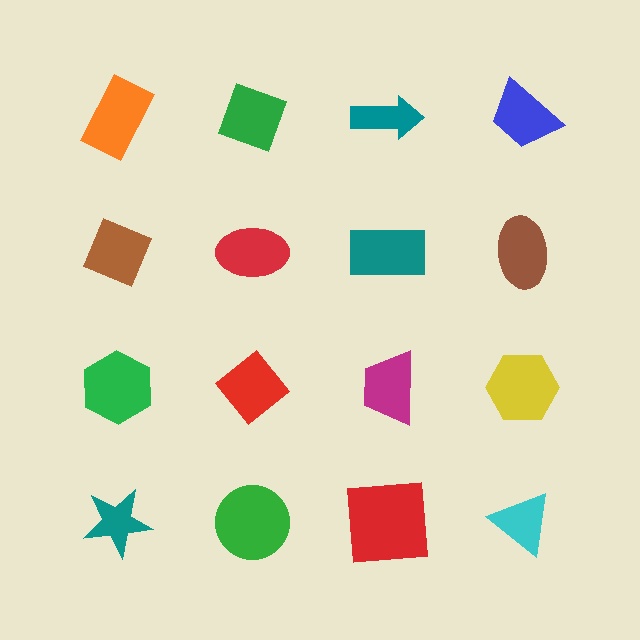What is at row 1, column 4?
A blue trapezoid.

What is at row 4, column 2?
A green circle.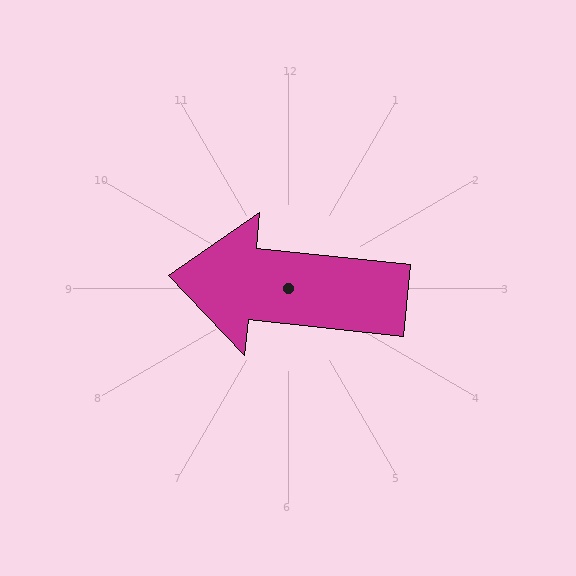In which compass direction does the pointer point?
West.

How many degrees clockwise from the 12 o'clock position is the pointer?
Approximately 276 degrees.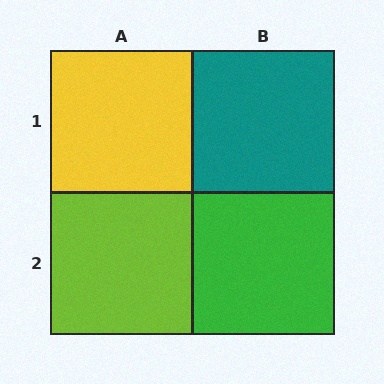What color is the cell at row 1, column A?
Yellow.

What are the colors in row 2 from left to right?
Lime, green.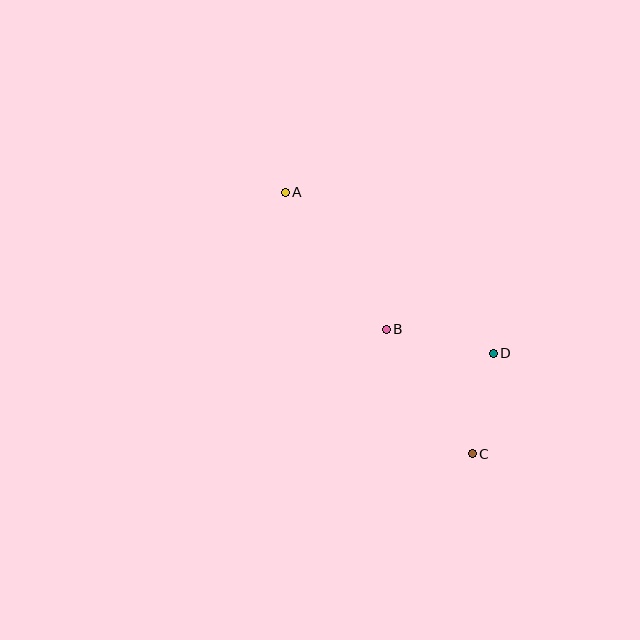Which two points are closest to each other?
Points C and D are closest to each other.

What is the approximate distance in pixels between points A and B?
The distance between A and B is approximately 170 pixels.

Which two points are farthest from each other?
Points A and C are farthest from each other.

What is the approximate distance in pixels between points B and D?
The distance between B and D is approximately 110 pixels.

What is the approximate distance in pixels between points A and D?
The distance between A and D is approximately 263 pixels.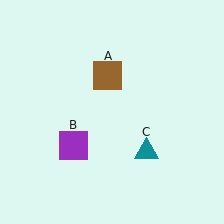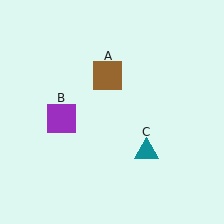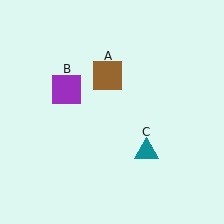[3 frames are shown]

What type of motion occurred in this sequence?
The purple square (object B) rotated clockwise around the center of the scene.